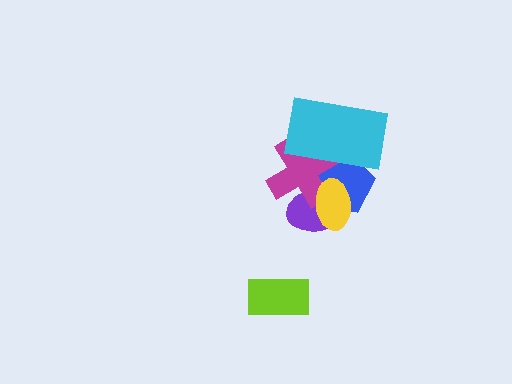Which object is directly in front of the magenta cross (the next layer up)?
The cyan rectangle is directly in front of the magenta cross.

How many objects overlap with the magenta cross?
4 objects overlap with the magenta cross.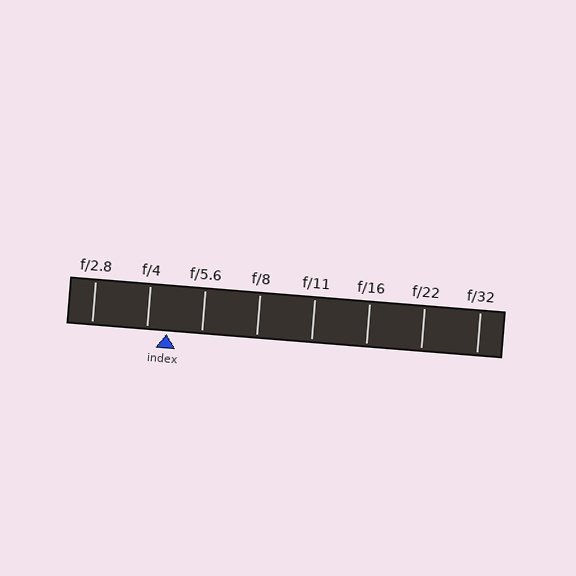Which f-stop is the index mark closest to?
The index mark is closest to f/4.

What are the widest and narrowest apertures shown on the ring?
The widest aperture shown is f/2.8 and the narrowest is f/32.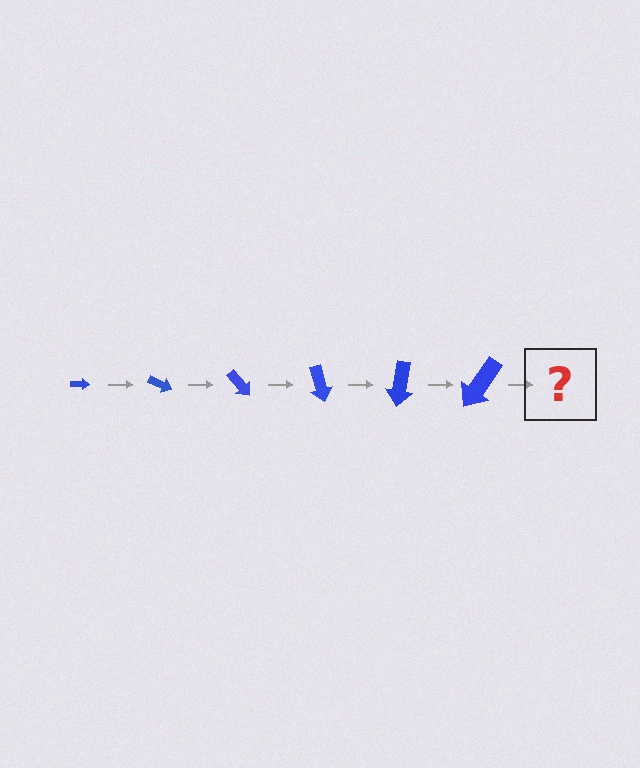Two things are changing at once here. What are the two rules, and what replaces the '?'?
The two rules are that the arrow grows larger each step and it rotates 25 degrees each step. The '?' should be an arrow, larger than the previous one and rotated 150 degrees from the start.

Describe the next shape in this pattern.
It should be an arrow, larger than the previous one and rotated 150 degrees from the start.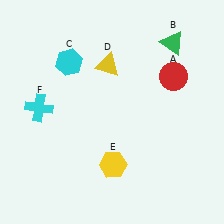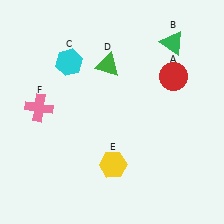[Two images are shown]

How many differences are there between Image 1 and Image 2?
There are 2 differences between the two images.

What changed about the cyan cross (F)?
In Image 1, F is cyan. In Image 2, it changed to pink.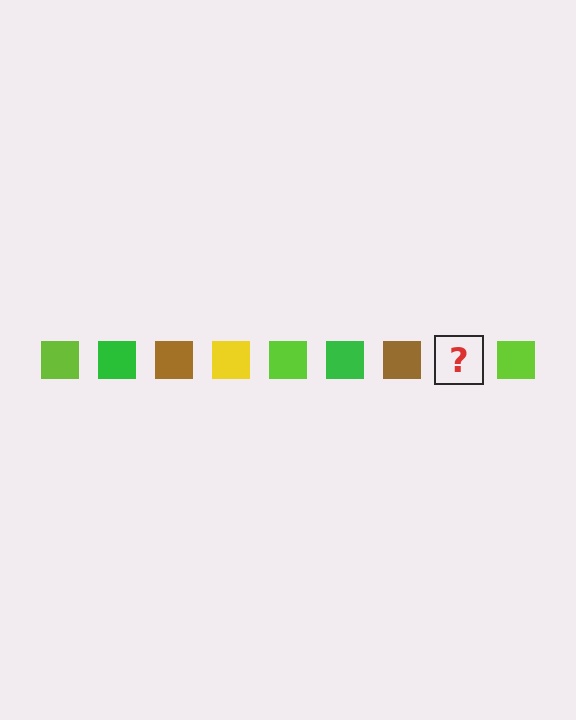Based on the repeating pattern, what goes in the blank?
The blank should be a yellow square.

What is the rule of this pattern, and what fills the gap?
The rule is that the pattern cycles through lime, green, brown, yellow squares. The gap should be filled with a yellow square.